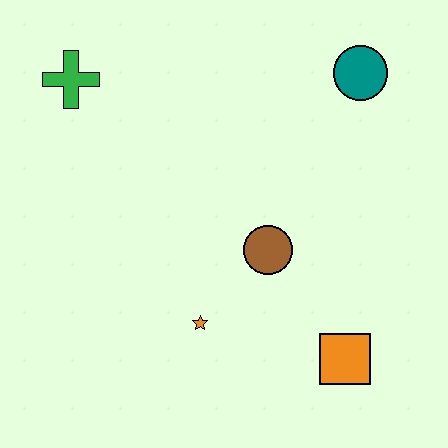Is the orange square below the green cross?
Yes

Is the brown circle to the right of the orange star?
Yes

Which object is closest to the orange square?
The brown circle is closest to the orange square.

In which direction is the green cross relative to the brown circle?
The green cross is to the left of the brown circle.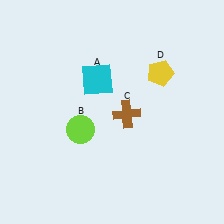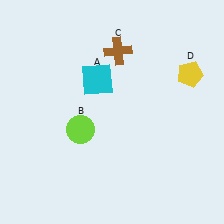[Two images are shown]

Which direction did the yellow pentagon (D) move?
The yellow pentagon (D) moved right.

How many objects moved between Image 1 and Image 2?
2 objects moved between the two images.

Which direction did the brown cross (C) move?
The brown cross (C) moved up.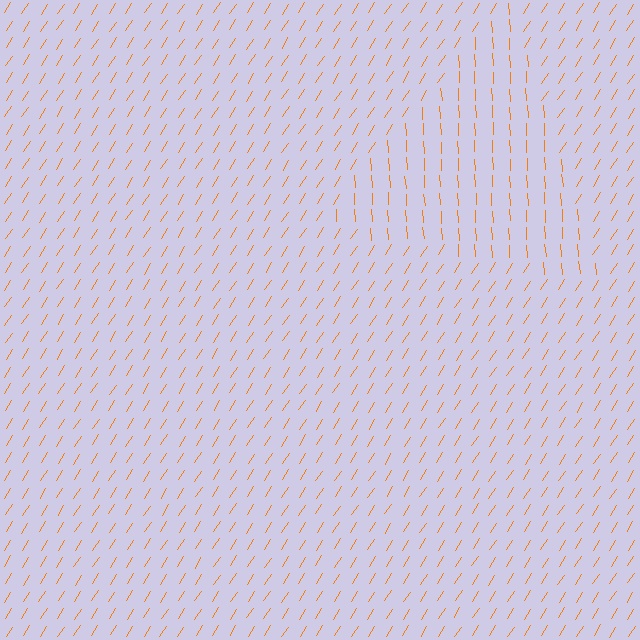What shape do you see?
I see a triangle.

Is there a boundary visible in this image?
Yes, there is a texture boundary formed by a change in line orientation.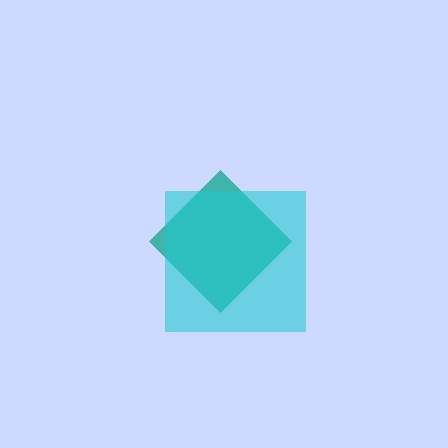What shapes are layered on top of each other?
The layered shapes are: a teal diamond, a cyan square.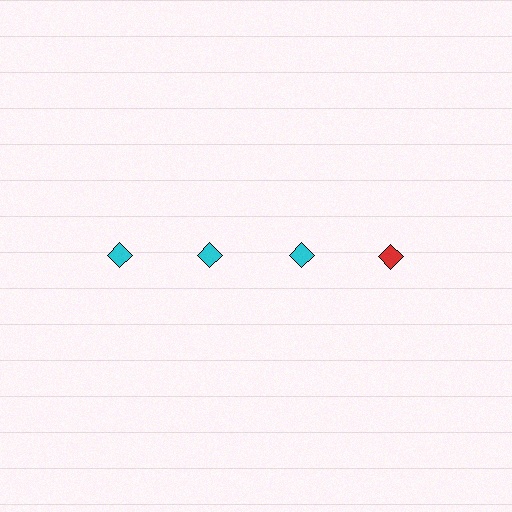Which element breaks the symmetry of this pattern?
The red diamond in the top row, second from right column breaks the symmetry. All other shapes are cyan diamonds.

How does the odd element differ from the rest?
It has a different color: red instead of cyan.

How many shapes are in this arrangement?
There are 4 shapes arranged in a grid pattern.